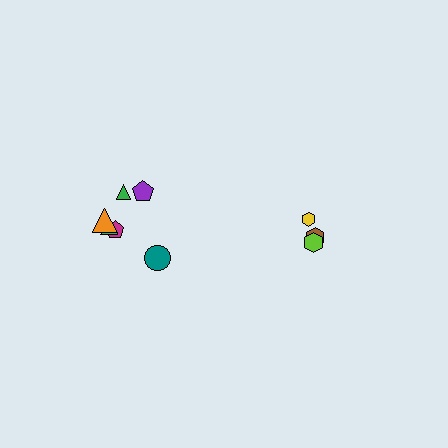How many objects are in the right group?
There are 3 objects.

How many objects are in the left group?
There are 6 objects.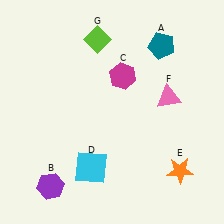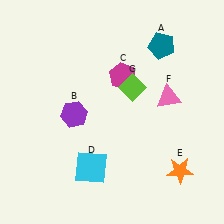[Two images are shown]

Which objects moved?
The objects that moved are: the purple hexagon (B), the lime diamond (G).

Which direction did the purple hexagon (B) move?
The purple hexagon (B) moved up.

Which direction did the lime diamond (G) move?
The lime diamond (G) moved down.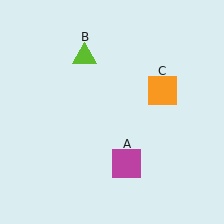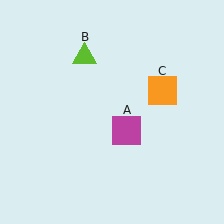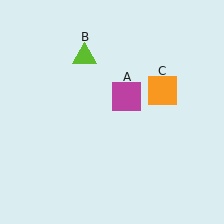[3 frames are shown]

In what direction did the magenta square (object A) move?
The magenta square (object A) moved up.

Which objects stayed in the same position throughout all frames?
Lime triangle (object B) and orange square (object C) remained stationary.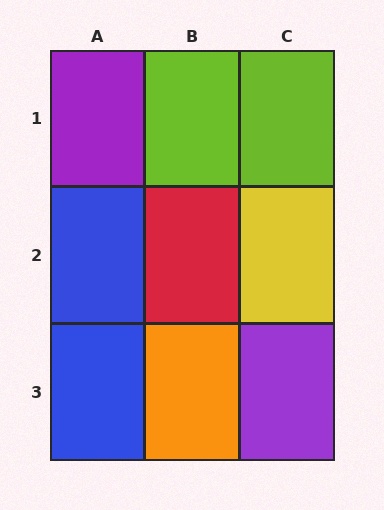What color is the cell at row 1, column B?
Lime.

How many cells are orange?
1 cell is orange.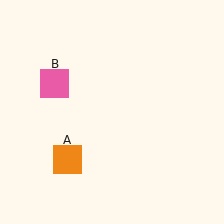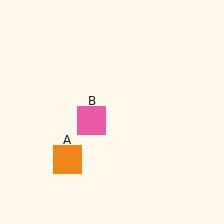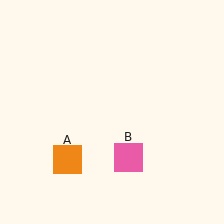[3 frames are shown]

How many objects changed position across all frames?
1 object changed position: pink square (object B).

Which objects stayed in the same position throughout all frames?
Orange square (object A) remained stationary.